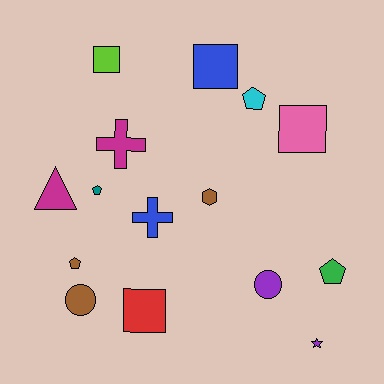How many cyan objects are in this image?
There is 1 cyan object.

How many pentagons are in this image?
There are 4 pentagons.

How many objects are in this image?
There are 15 objects.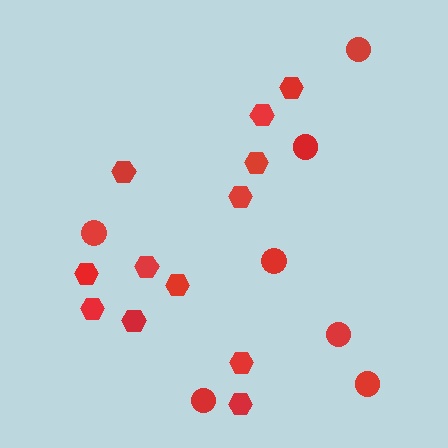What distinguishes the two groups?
There are 2 groups: one group of circles (7) and one group of hexagons (12).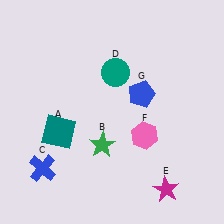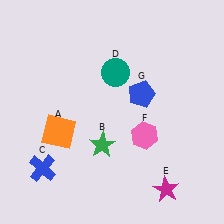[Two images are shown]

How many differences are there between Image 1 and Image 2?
There is 1 difference between the two images.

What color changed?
The square (A) changed from teal in Image 1 to orange in Image 2.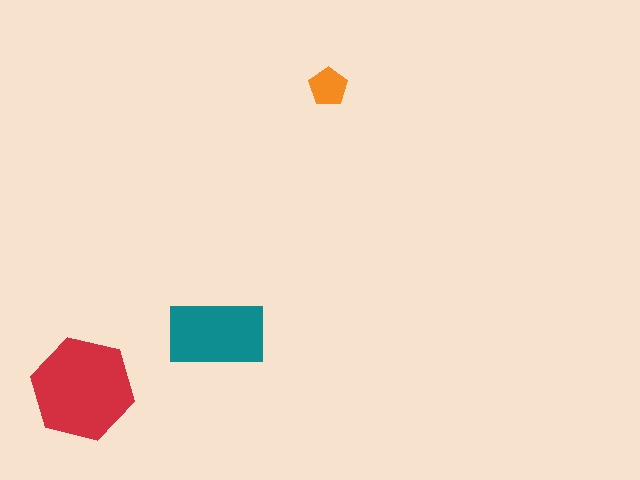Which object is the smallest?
The orange pentagon.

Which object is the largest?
The red hexagon.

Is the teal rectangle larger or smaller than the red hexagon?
Smaller.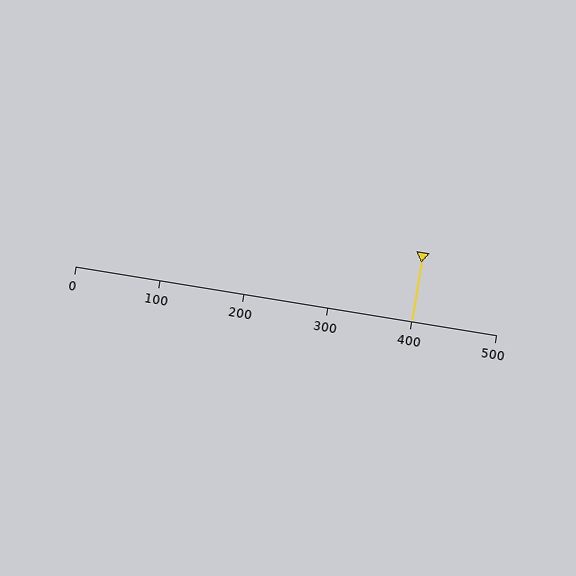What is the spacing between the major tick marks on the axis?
The major ticks are spaced 100 apart.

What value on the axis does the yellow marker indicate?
The marker indicates approximately 400.